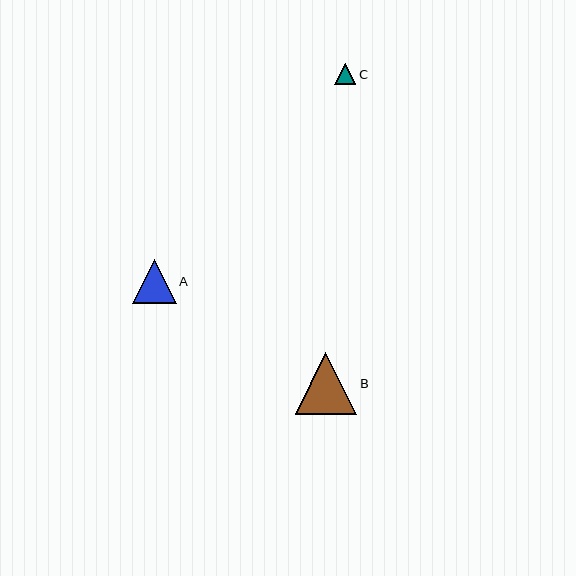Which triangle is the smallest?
Triangle C is the smallest with a size of approximately 21 pixels.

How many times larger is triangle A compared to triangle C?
Triangle A is approximately 2.1 times the size of triangle C.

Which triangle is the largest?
Triangle B is the largest with a size of approximately 62 pixels.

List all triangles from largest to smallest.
From largest to smallest: B, A, C.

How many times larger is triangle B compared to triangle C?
Triangle B is approximately 2.9 times the size of triangle C.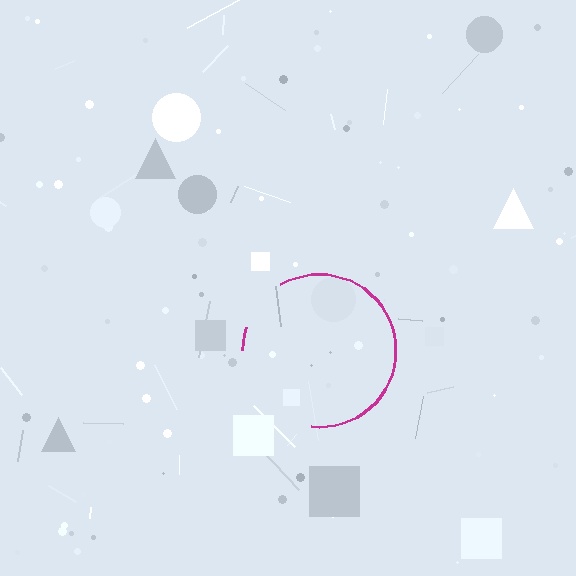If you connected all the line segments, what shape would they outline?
They would outline a circle.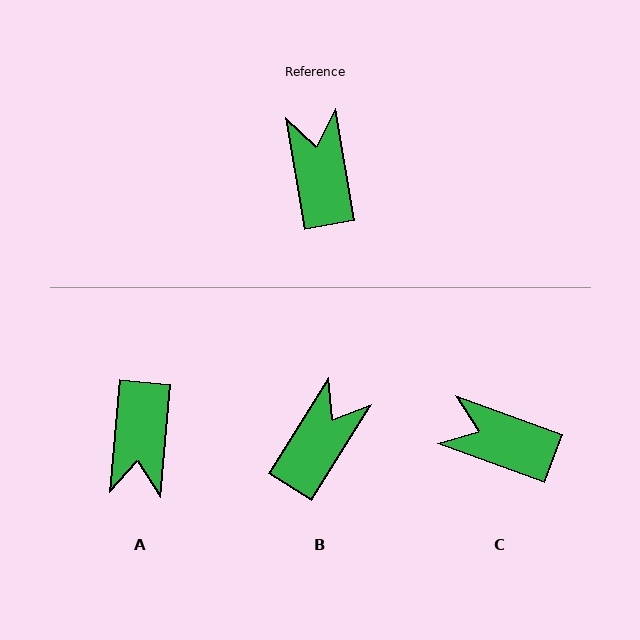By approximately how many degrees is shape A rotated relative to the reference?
Approximately 165 degrees counter-clockwise.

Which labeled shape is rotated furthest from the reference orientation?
A, about 165 degrees away.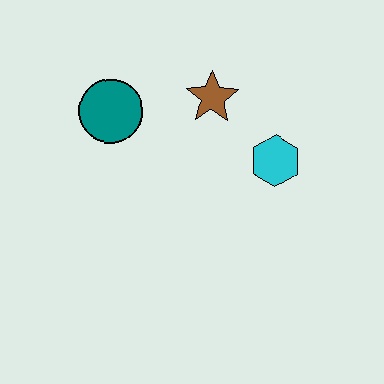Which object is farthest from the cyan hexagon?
The teal circle is farthest from the cyan hexagon.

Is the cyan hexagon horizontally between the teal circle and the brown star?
No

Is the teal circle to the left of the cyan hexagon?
Yes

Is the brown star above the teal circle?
Yes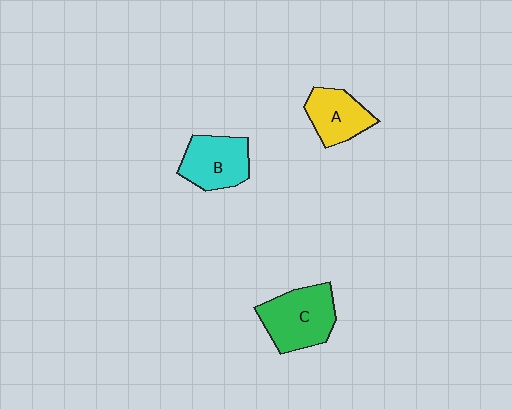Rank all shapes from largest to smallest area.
From largest to smallest: C (green), B (cyan), A (yellow).